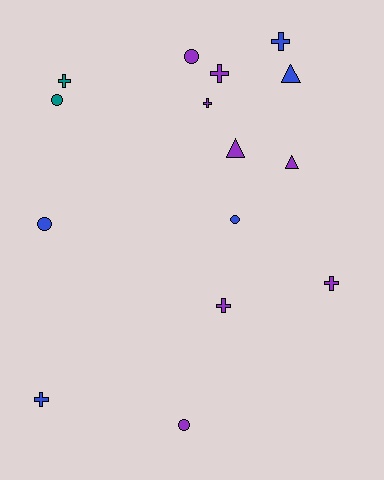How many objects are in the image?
There are 15 objects.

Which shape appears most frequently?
Cross, with 7 objects.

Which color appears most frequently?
Purple, with 8 objects.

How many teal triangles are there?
There are no teal triangles.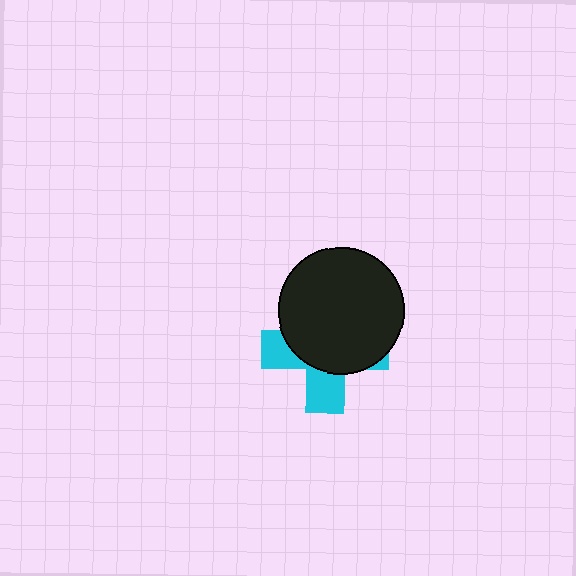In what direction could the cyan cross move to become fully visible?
The cyan cross could move down. That would shift it out from behind the black circle entirely.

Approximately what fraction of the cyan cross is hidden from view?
Roughly 64% of the cyan cross is hidden behind the black circle.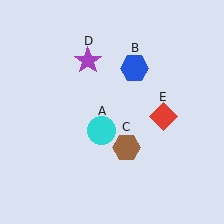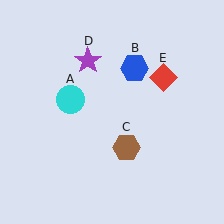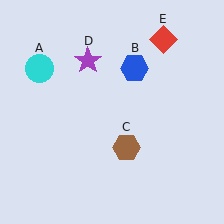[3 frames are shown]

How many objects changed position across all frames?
2 objects changed position: cyan circle (object A), red diamond (object E).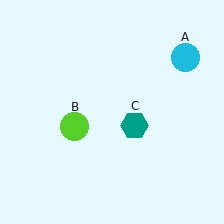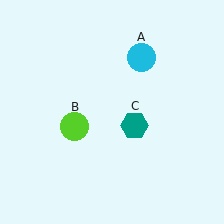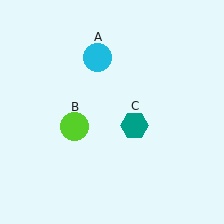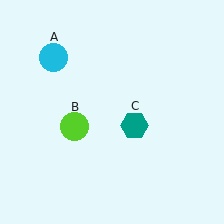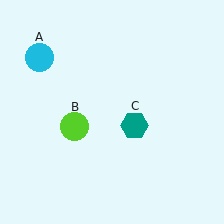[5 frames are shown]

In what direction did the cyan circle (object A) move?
The cyan circle (object A) moved left.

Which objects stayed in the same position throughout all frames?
Lime circle (object B) and teal hexagon (object C) remained stationary.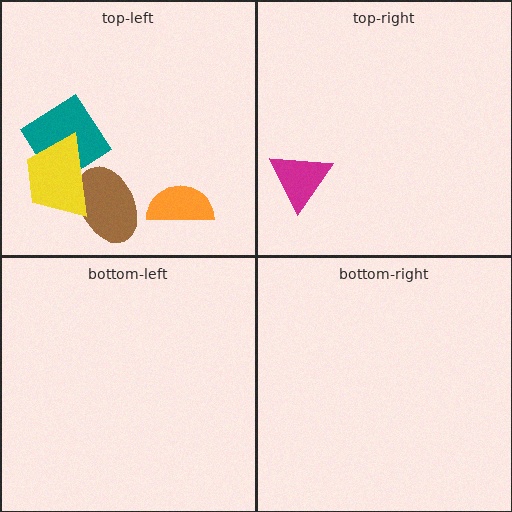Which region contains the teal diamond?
The top-left region.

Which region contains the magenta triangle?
The top-right region.